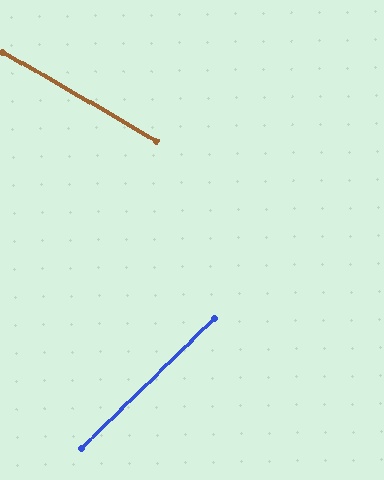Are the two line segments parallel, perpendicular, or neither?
Neither parallel nor perpendicular — they differ by about 74°.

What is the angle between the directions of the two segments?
Approximately 74 degrees.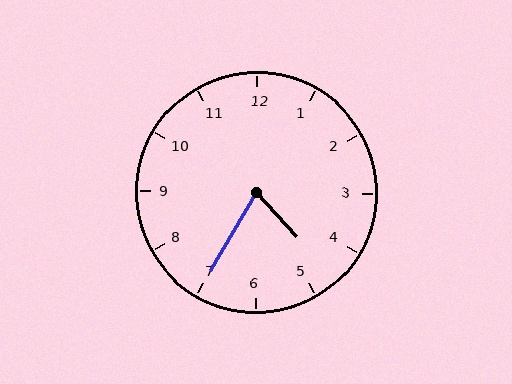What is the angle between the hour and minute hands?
Approximately 72 degrees.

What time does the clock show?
4:35.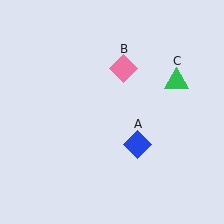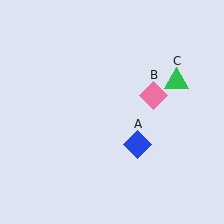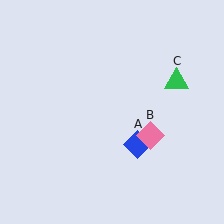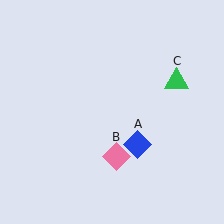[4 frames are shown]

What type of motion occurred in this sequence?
The pink diamond (object B) rotated clockwise around the center of the scene.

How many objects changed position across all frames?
1 object changed position: pink diamond (object B).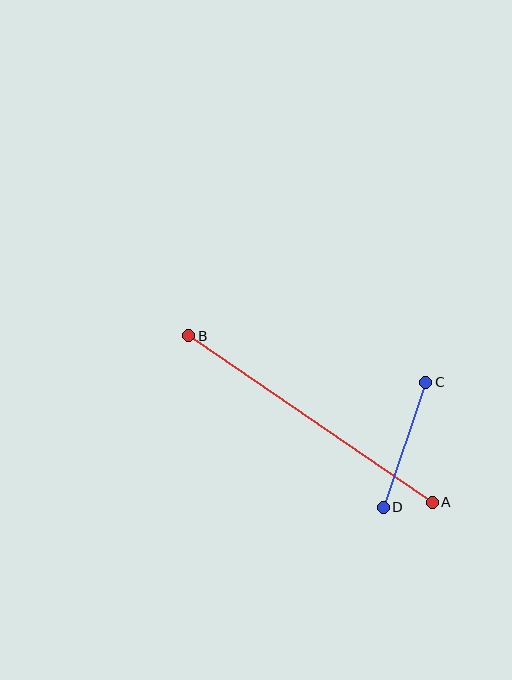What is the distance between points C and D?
The distance is approximately 132 pixels.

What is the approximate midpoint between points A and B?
The midpoint is at approximately (310, 419) pixels.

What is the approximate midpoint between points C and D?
The midpoint is at approximately (405, 445) pixels.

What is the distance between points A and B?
The distance is approximately 295 pixels.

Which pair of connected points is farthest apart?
Points A and B are farthest apart.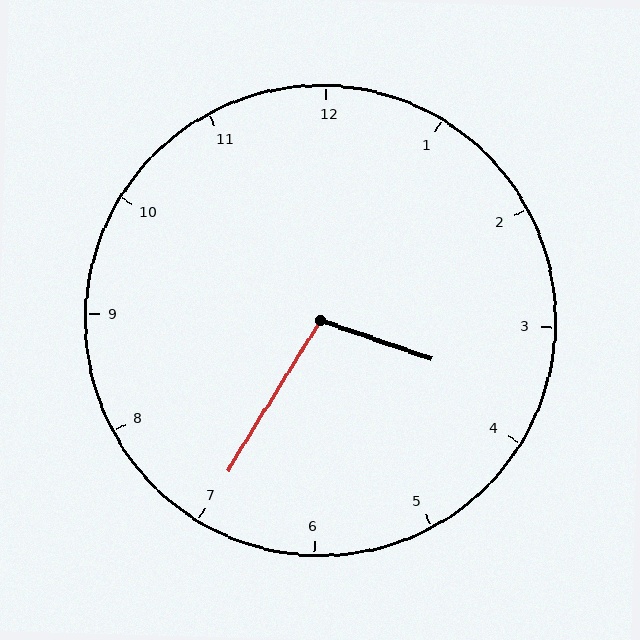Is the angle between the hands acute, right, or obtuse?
It is obtuse.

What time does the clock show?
3:35.